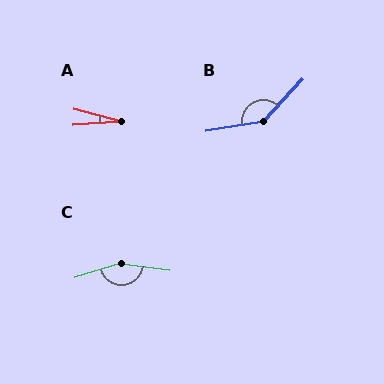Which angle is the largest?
C, at approximately 156 degrees.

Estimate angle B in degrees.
Approximately 142 degrees.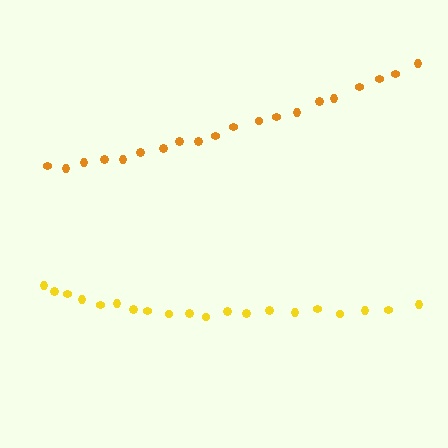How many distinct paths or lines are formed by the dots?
There are 2 distinct paths.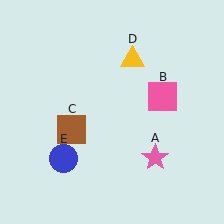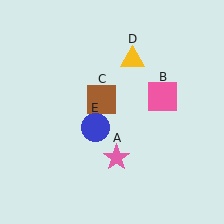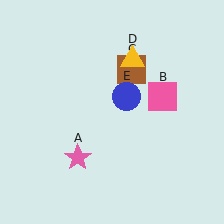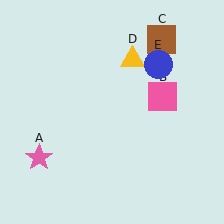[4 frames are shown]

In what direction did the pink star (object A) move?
The pink star (object A) moved left.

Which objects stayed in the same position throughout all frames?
Pink square (object B) and yellow triangle (object D) remained stationary.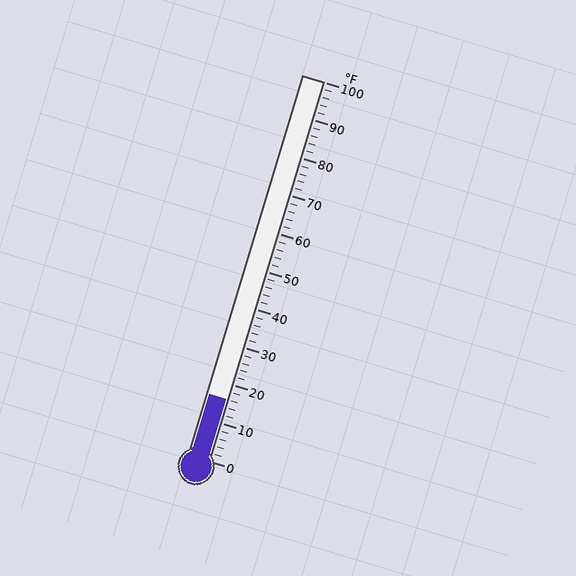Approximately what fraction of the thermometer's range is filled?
The thermometer is filled to approximately 15% of its range.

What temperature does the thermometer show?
The thermometer shows approximately 16°F.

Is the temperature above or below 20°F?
The temperature is below 20°F.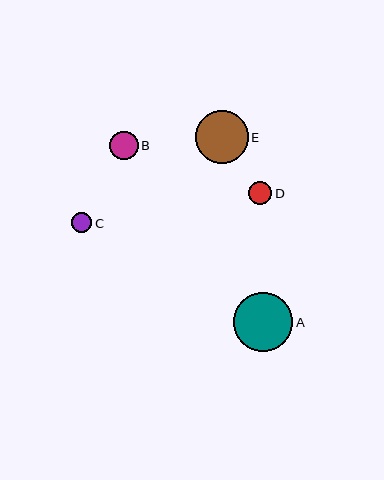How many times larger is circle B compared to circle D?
Circle B is approximately 1.2 times the size of circle D.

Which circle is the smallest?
Circle C is the smallest with a size of approximately 20 pixels.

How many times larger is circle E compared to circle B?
Circle E is approximately 1.9 times the size of circle B.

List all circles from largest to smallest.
From largest to smallest: A, E, B, D, C.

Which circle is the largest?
Circle A is the largest with a size of approximately 59 pixels.